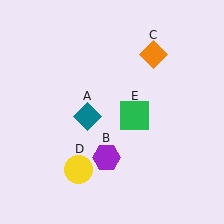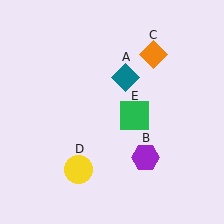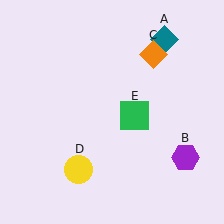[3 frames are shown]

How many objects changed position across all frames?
2 objects changed position: teal diamond (object A), purple hexagon (object B).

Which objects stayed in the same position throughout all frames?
Orange diamond (object C) and yellow circle (object D) and green square (object E) remained stationary.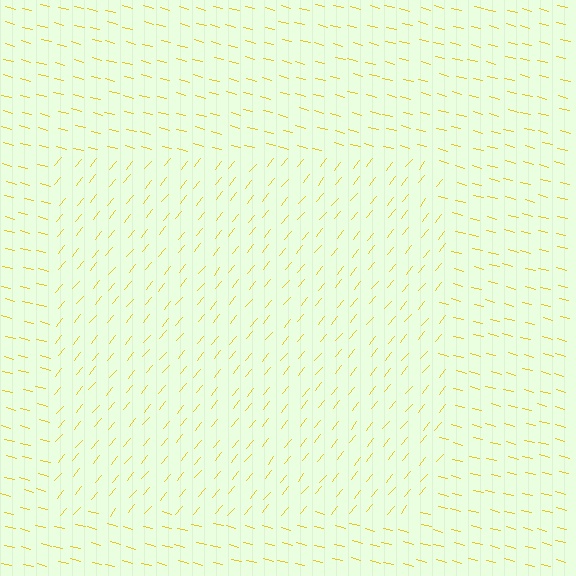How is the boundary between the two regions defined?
The boundary is defined purely by a change in line orientation (approximately 65 degrees difference). All lines are the same color and thickness.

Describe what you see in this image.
The image is filled with small yellow line segments. A rectangle region in the image has lines oriented differently from the surrounding lines, creating a visible texture boundary.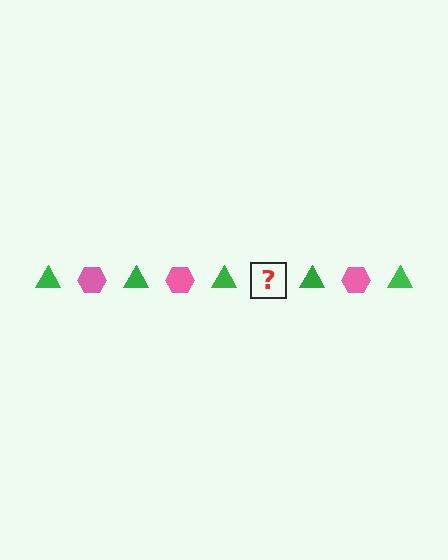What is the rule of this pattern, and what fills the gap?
The rule is that the pattern alternates between green triangle and pink hexagon. The gap should be filled with a pink hexagon.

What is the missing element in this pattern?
The missing element is a pink hexagon.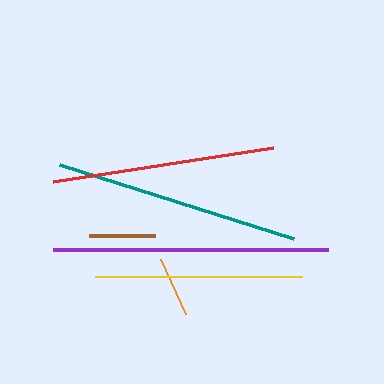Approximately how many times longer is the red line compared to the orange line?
The red line is approximately 3.7 times the length of the orange line.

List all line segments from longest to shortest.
From longest to shortest: purple, teal, red, yellow, brown, orange.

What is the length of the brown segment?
The brown segment is approximately 66 pixels long.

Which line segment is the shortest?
The orange line is the shortest at approximately 60 pixels.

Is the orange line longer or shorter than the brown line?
The brown line is longer than the orange line.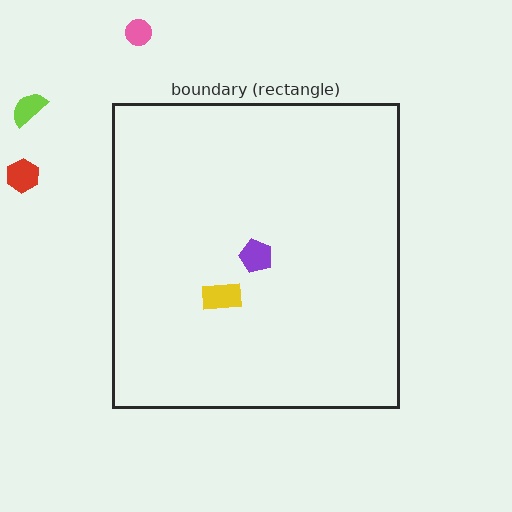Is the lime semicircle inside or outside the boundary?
Outside.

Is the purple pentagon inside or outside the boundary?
Inside.